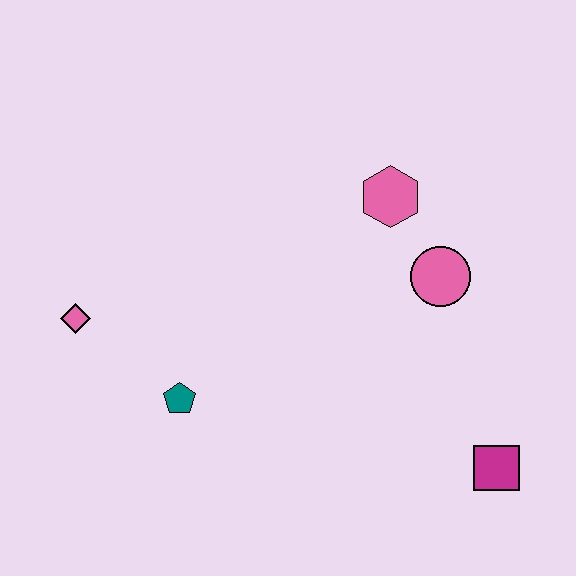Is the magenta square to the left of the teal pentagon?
No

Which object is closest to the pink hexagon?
The pink circle is closest to the pink hexagon.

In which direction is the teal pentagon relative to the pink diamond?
The teal pentagon is to the right of the pink diamond.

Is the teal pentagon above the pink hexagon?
No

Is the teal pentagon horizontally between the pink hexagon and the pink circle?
No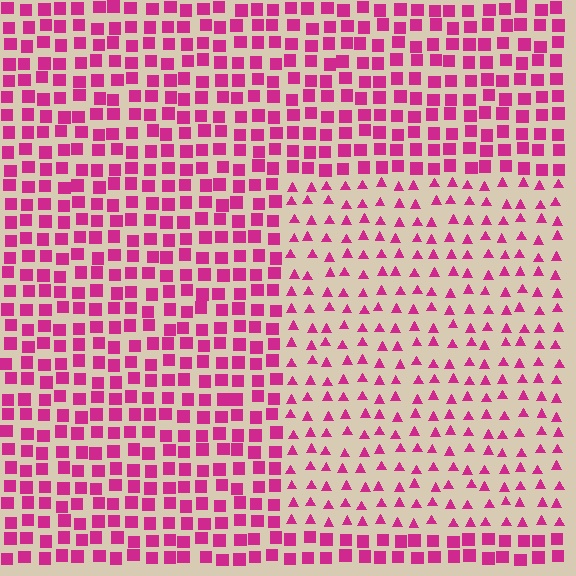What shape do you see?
I see a rectangle.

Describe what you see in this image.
The image is filled with small magenta elements arranged in a uniform grid. A rectangle-shaped region contains triangles, while the surrounding area contains squares. The boundary is defined purely by the change in element shape.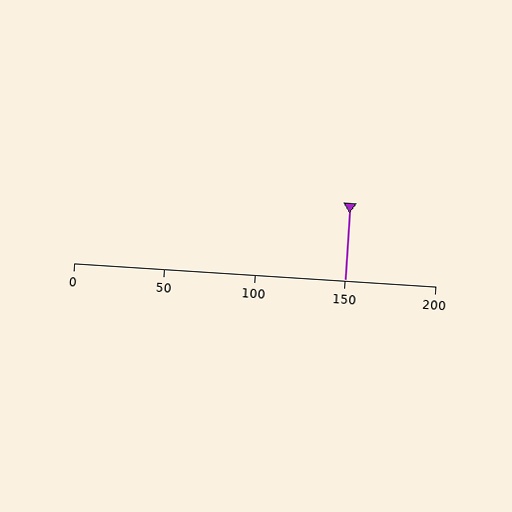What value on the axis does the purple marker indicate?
The marker indicates approximately 150.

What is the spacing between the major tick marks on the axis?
The major ticks are spaced 50 apart.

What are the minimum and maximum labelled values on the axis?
The axis runs from 0 to 200.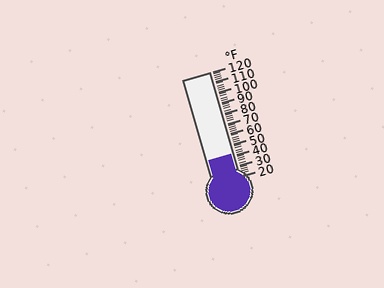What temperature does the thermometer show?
The thermometer shows approximately 42°F.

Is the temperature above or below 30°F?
The temperature is above 30°F.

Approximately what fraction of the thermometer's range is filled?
The thermometer is filled to approximately 20% of its range.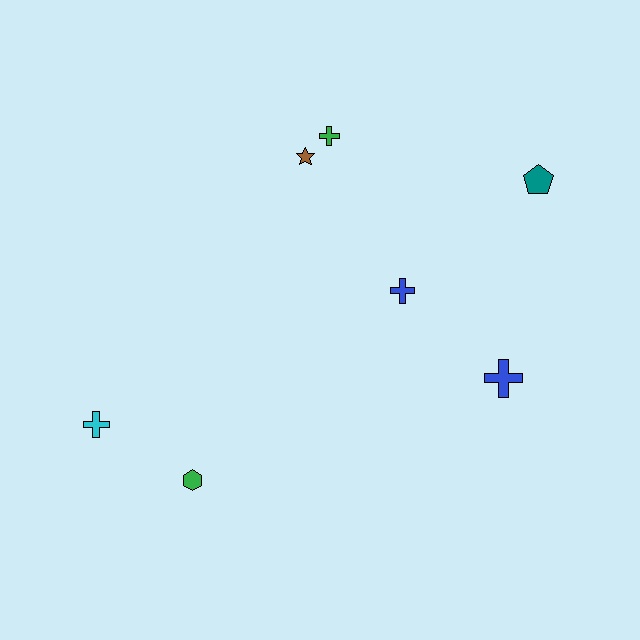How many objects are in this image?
There are 7 objects.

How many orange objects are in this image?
There are no orange objects.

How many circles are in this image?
There are no circles.